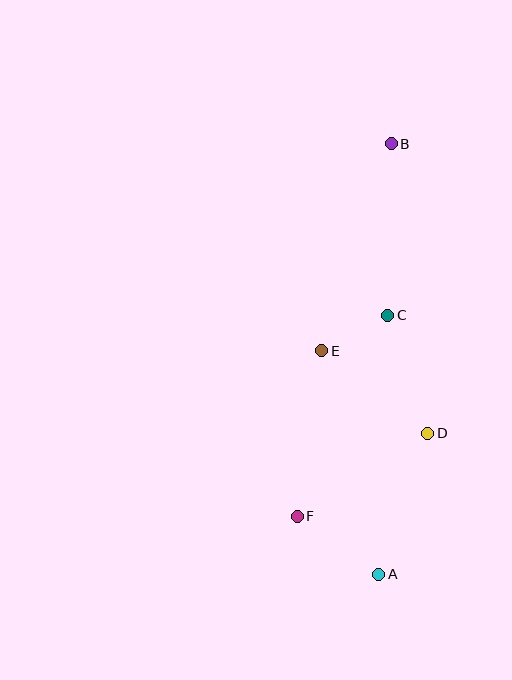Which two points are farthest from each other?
Points A and B are farthest from each other.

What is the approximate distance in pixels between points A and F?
The distance between A and F is approximately 100 pixels.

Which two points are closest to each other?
Points C and E are closest to each other.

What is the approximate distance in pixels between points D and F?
The distance between D and F is approximately 155 pixels.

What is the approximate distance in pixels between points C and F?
The distance between C and F is approximately 221 pixels.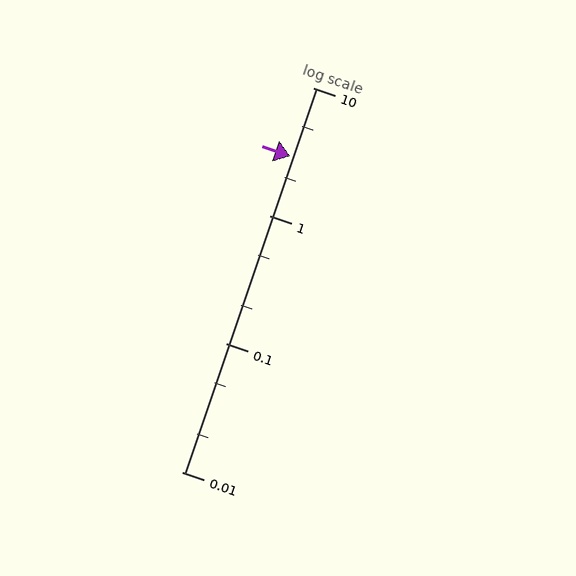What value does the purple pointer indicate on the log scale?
The pointer indicates approximately 2.9.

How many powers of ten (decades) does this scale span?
The scale spans 3 decades, from 0.01 to 10.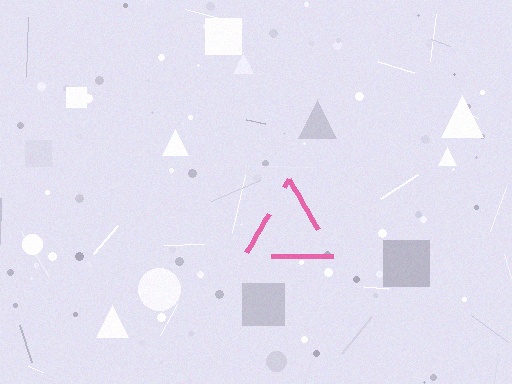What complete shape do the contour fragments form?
The contour fragments form a triangle.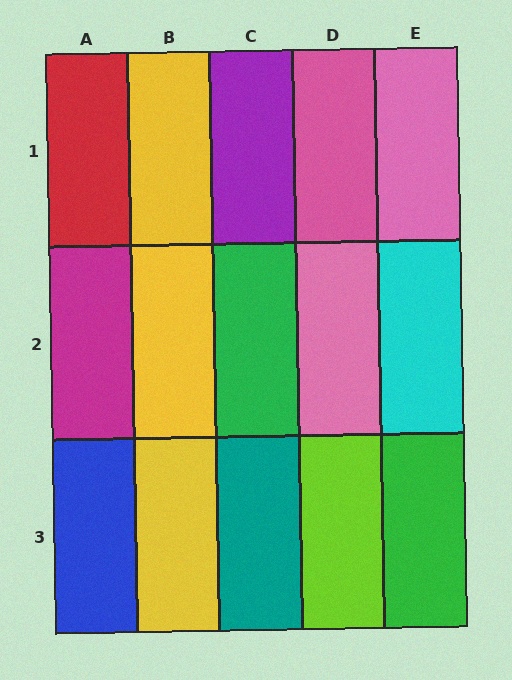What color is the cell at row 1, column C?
Purple.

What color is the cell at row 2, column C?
Green.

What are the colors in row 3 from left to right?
Blue, yellow, teal, lime, green.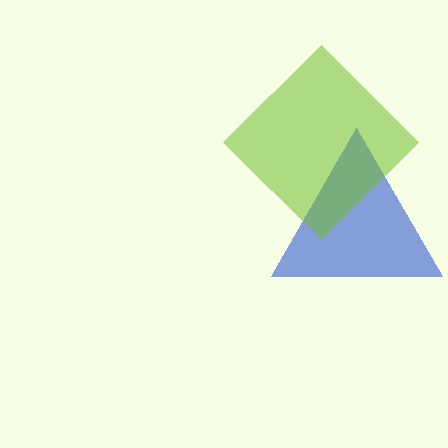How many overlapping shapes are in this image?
There are 2 overlapping shapes in the image.